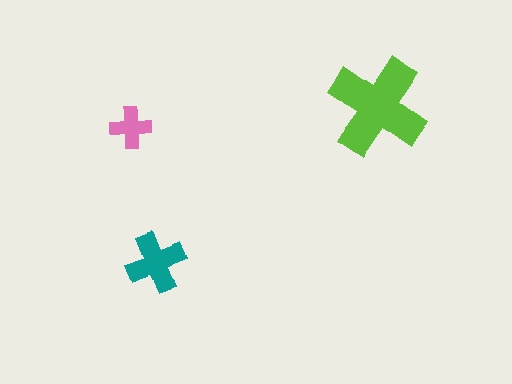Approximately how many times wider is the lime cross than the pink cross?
About 2.5 times wider.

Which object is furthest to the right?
The lime cross is rightmost.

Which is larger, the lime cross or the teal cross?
The lime one.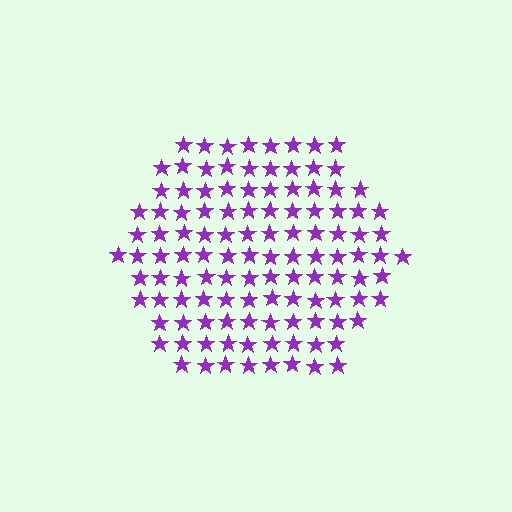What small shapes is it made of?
It is made of small stars.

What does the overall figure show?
The overall figure shows a hexagon.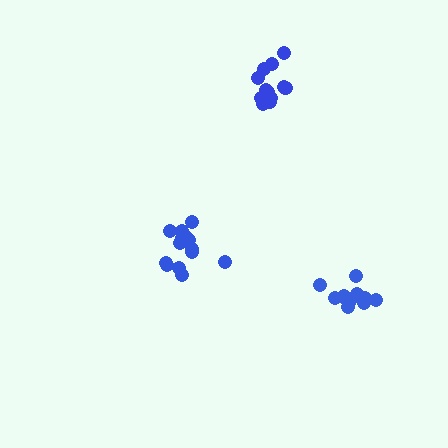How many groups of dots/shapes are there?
There are 3 groups.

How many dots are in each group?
Group 1: 14 dots, Group 2: 11 dots, Group 3: 13 dots (38 total).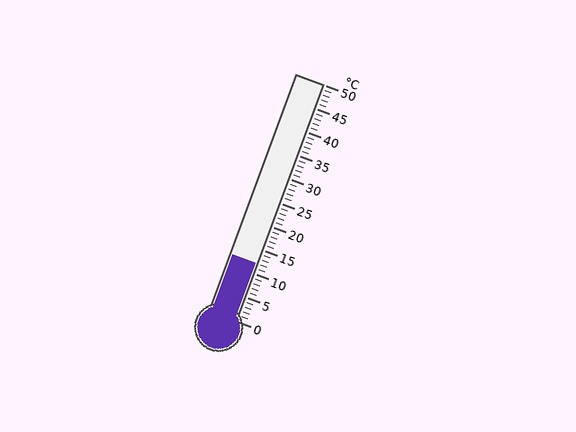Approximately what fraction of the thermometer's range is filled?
The thermometer is filled to approximately 25% of its range.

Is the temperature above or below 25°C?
The temperature is below 25°C.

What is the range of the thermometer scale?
The thermometer scale ranges from 0°C to 50°C.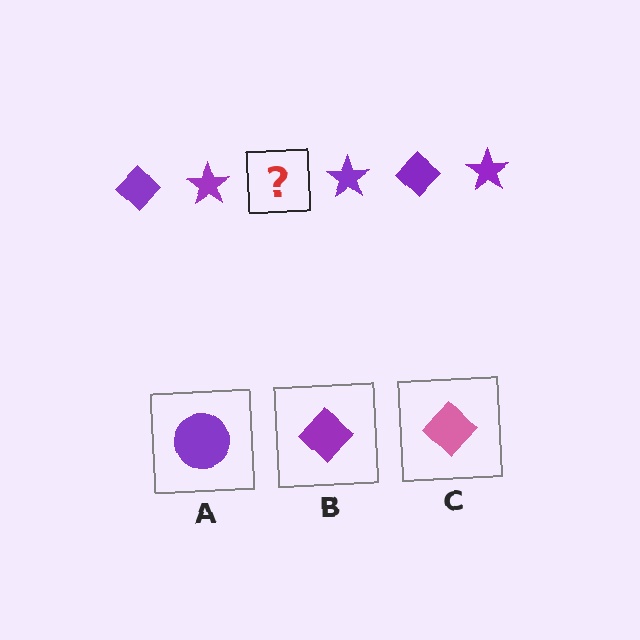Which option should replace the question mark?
Option B.